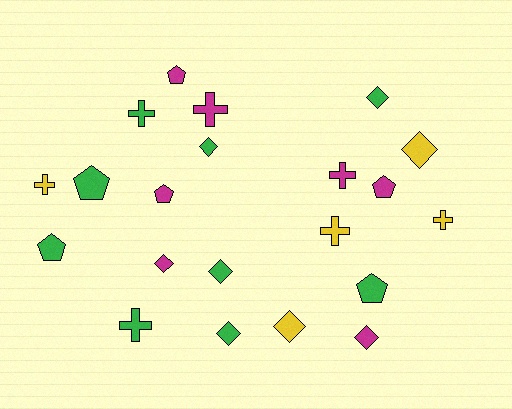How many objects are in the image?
There are 21 objects.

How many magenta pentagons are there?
There are 3 magenta pentagons.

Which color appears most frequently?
Green, with 9 objects.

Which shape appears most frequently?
Diamond, with 8 objects.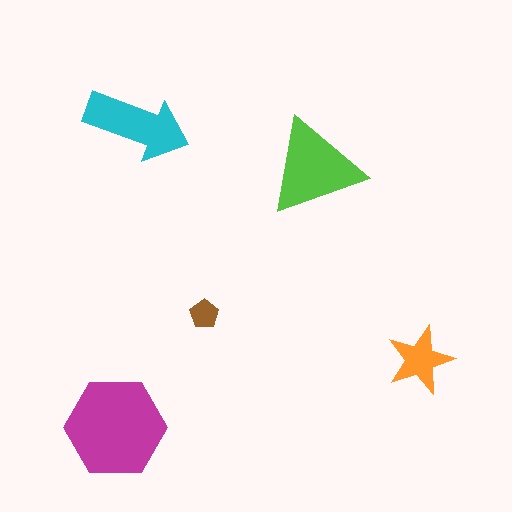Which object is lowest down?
The magenta hexagon is bottommost.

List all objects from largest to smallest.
The magenta hexagon, the lime triangle, the cyan arrow, the orange star, the brown pentagon.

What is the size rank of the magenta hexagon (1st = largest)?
1st.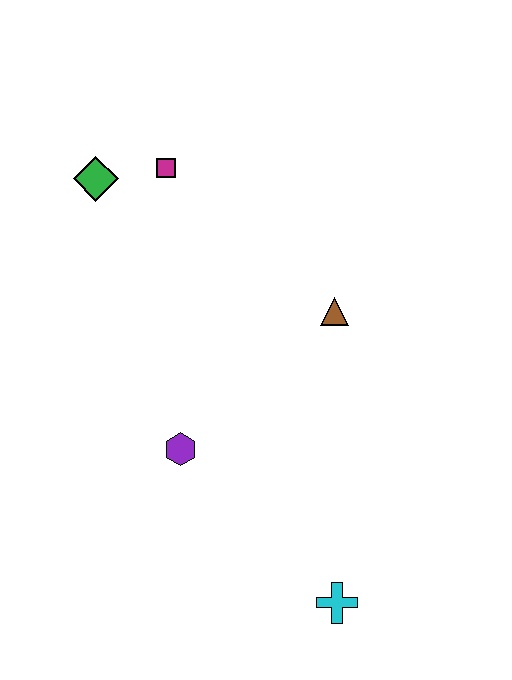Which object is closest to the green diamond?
The magenta square is closest to the green diamond.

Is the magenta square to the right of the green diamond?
Yes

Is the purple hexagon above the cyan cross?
Yes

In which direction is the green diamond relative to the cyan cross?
The green diamond is above the cyan cross.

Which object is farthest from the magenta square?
The cyan cross is farthest from the magenta square.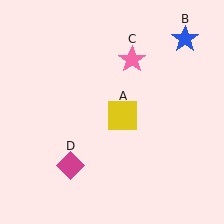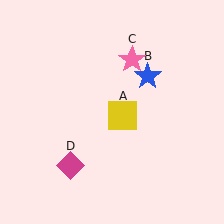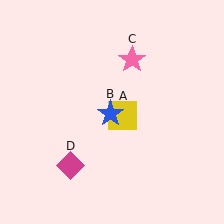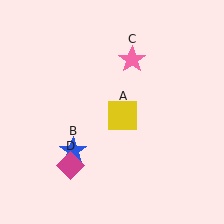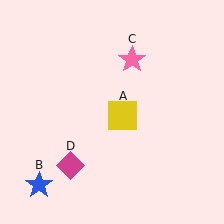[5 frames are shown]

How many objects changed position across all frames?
1 object changed position: blue star (object B).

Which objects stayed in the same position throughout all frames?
Yellow square (object A) and pink star (object C) and magenta diamond (object D) remained stationary.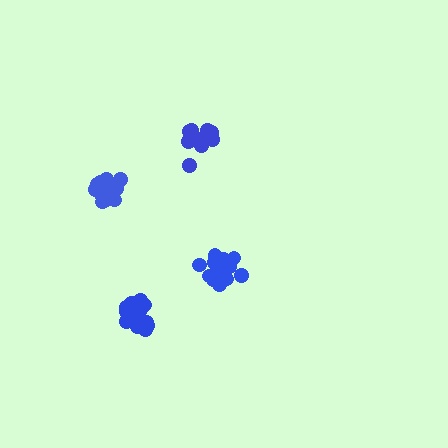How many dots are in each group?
Group 1: 14 dots, Group 2: 15 dots, Group 3: 13 dots, Group 4: 16 dots (58 total).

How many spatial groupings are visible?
There are 4 spatial groupings.